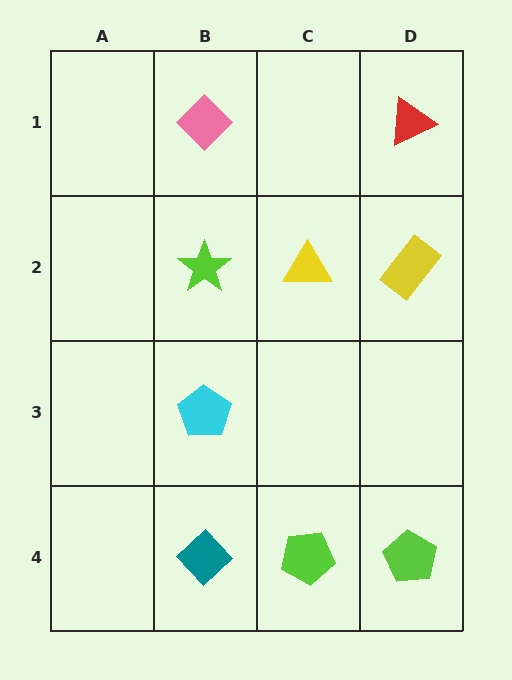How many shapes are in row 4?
3 shapes.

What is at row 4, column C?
A lime pentagon.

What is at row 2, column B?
A lime star.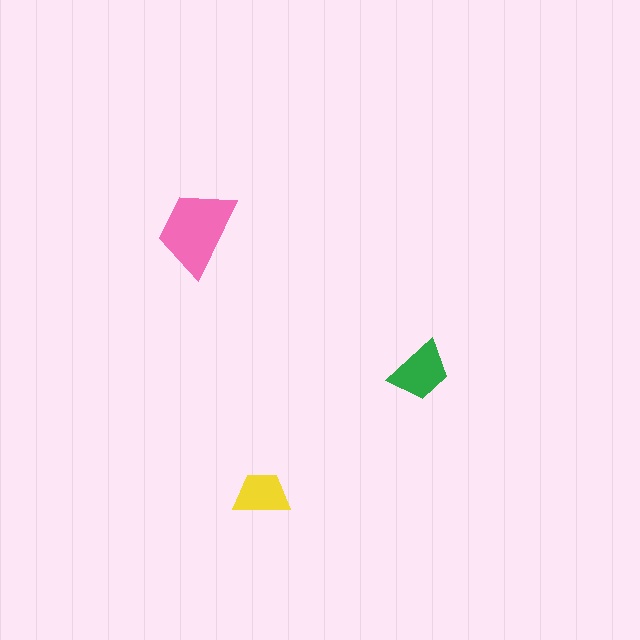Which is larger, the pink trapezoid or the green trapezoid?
The pink one.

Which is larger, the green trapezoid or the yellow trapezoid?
The green one.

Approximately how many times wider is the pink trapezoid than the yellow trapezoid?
About 1.5 times wider.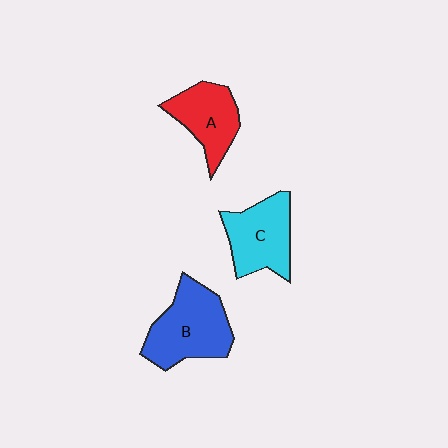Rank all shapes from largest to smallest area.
From largest to smallest: B (blue), C (cyan), A (red).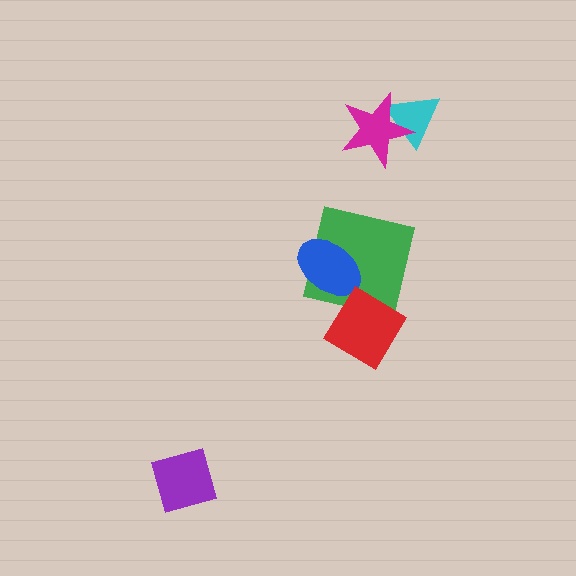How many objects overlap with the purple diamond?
0 objects overlap with the purple diamond.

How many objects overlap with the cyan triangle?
1 object overlaps with the cyan triangle.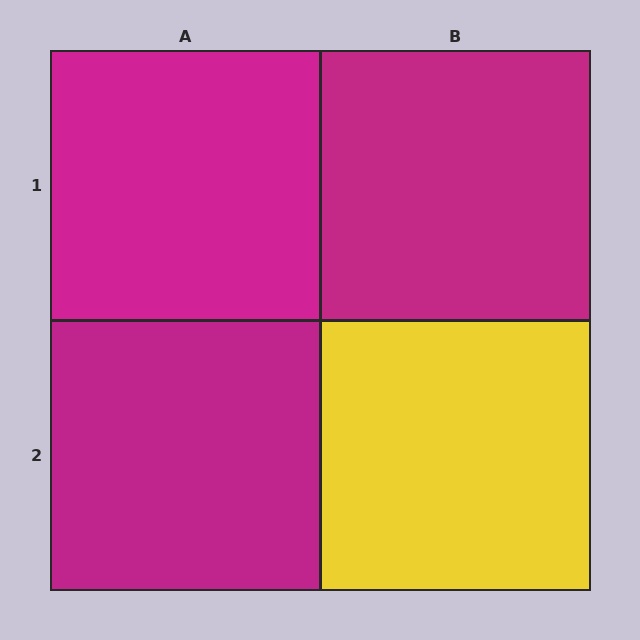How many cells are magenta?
3 cells are magenta.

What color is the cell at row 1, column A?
Magenta.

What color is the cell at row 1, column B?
Magenta.